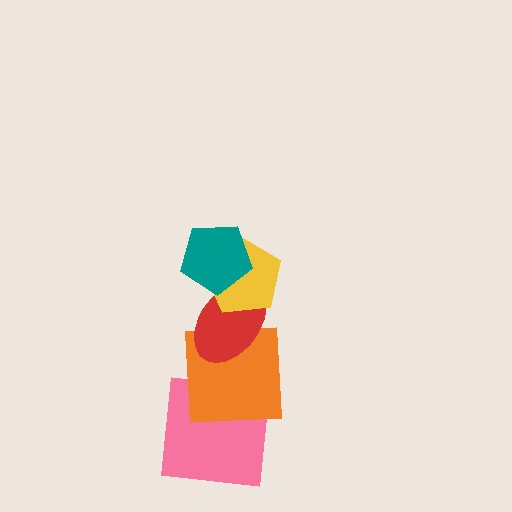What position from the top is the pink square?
The pink square is 5th from the top.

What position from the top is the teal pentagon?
The teal pentagon is 1st from the top.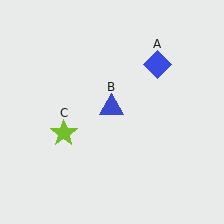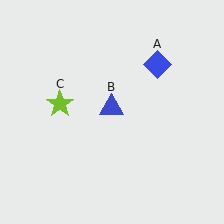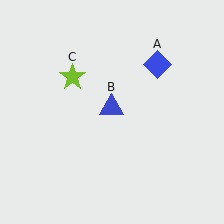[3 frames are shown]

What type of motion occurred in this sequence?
The lime star (object C) rotated clockwise around the center of the scene.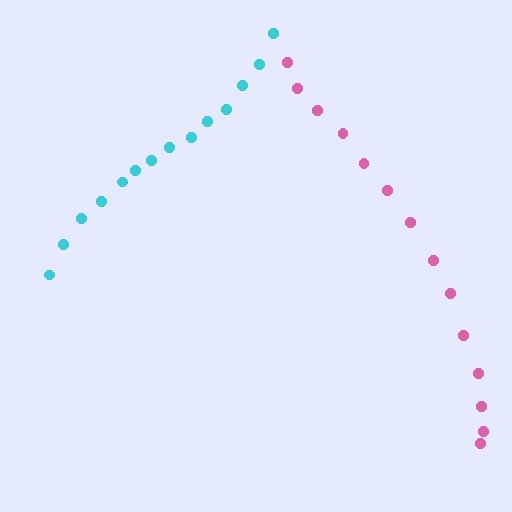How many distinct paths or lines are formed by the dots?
There are 2 distinct paths.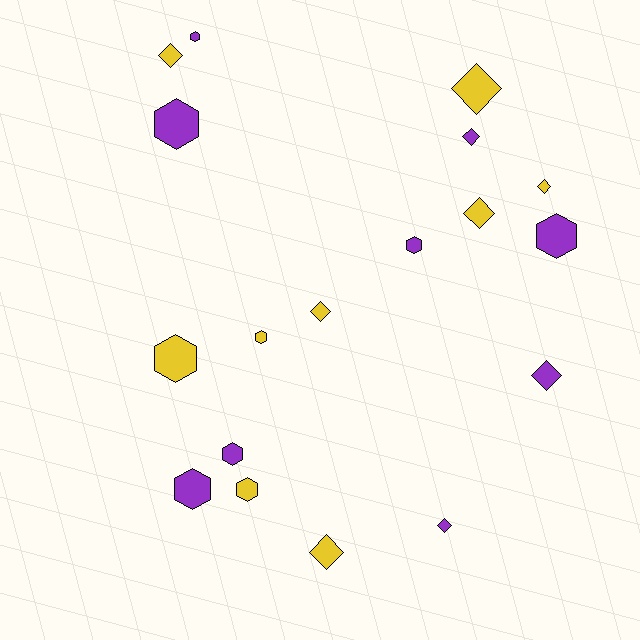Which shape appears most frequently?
Hexagon, with 9 objects.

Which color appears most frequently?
Yellow, with 9 objects.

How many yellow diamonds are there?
There are 6 yellow diamonds.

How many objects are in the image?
There are 18 objects.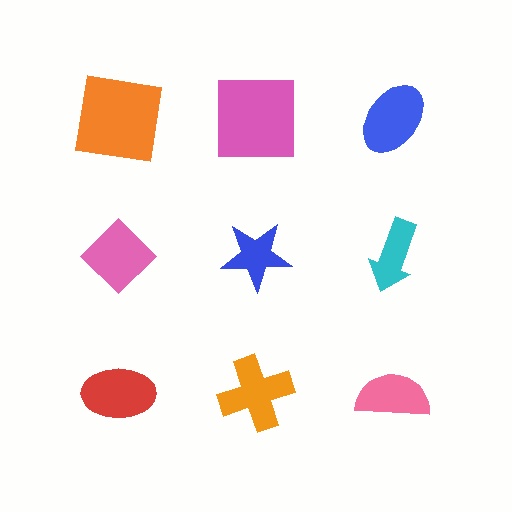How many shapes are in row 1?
3 shapes.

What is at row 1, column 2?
A pink square.